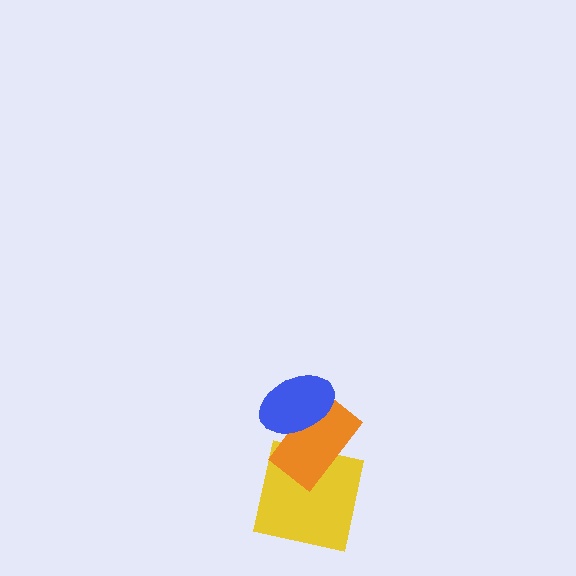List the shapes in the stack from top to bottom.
From top to bottom: the blue ellipse, the orange rectangle, the yellow square.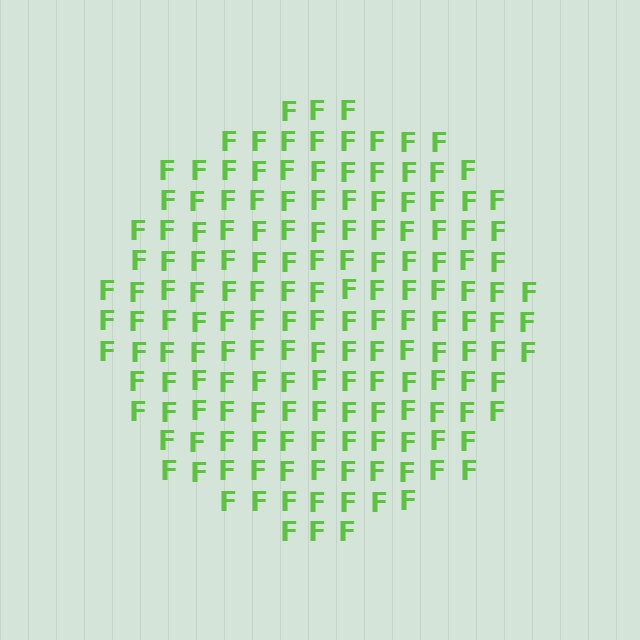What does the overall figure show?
The overall figure shows a circle.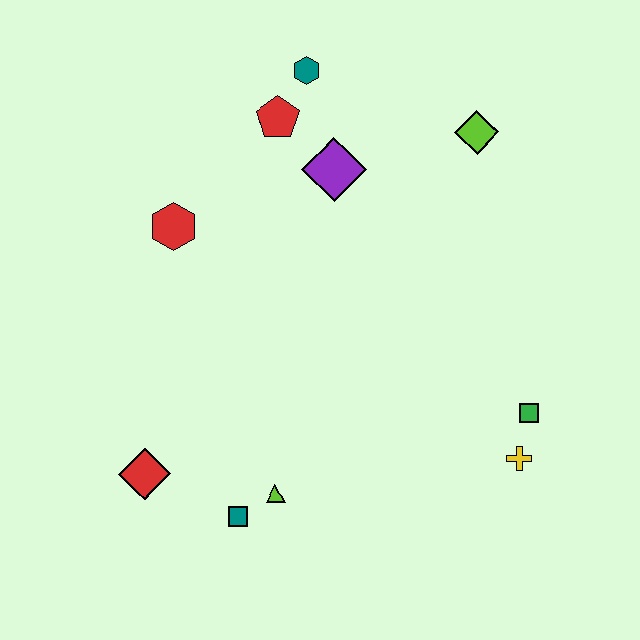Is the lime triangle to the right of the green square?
No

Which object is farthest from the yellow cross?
The teal hexagon is farthest from the yellow cross.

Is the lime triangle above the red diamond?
No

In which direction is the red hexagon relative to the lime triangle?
The red hexagon is above the lime triangle.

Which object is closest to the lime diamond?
The purple diamond is closest to the lime diamond.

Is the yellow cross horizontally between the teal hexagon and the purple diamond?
No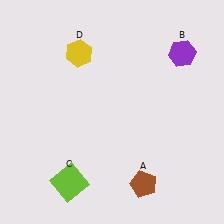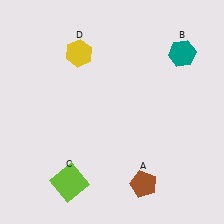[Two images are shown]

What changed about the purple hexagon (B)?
In Image 1, B is purple. In Image 2, it changed to teal.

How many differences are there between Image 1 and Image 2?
There is 1 difference between the two images.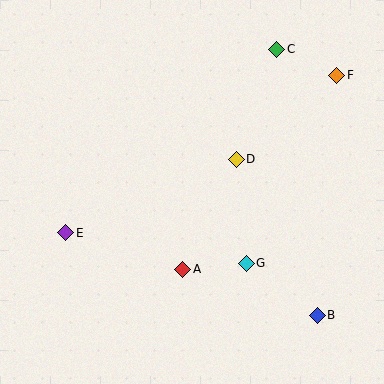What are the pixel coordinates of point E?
Point E is at (66, 233).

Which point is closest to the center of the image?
Point D at (236, 159) is closest to the center.